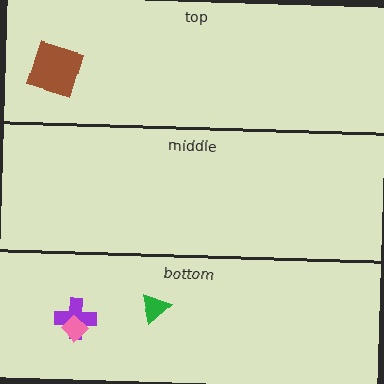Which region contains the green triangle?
The bottom region.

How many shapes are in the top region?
1.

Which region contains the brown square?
The top region.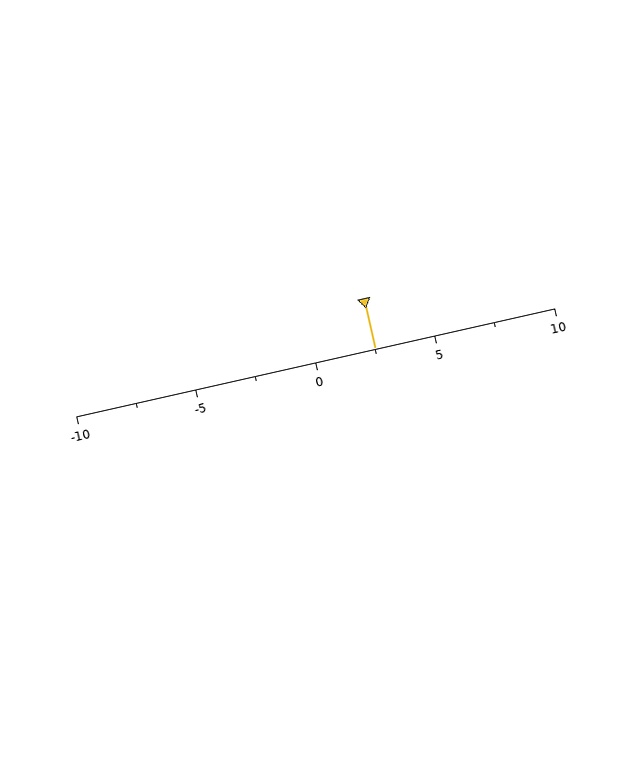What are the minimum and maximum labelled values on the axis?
The axis runs from -10 to 10.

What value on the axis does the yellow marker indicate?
The marker indicates approximately 2.5.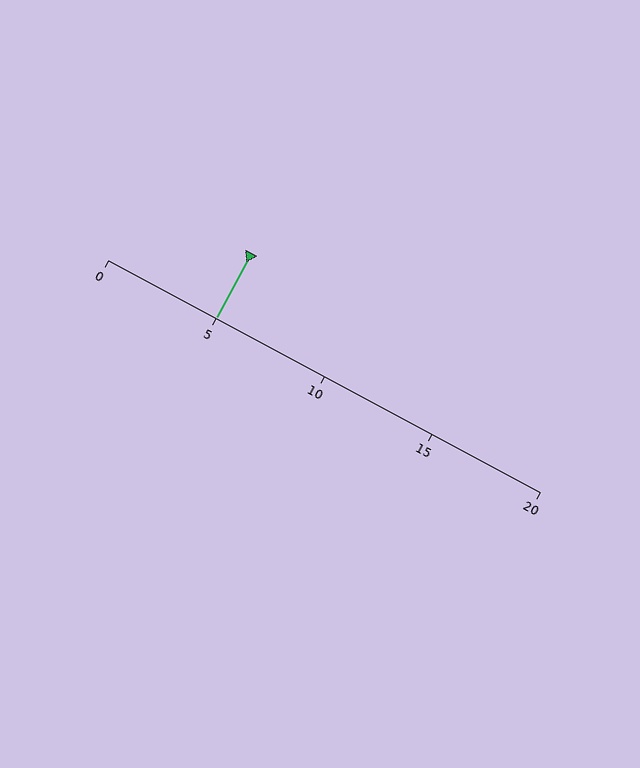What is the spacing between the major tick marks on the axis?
The major ticks are spaced 5 apart.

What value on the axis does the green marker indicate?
The marker indicates approximately 5.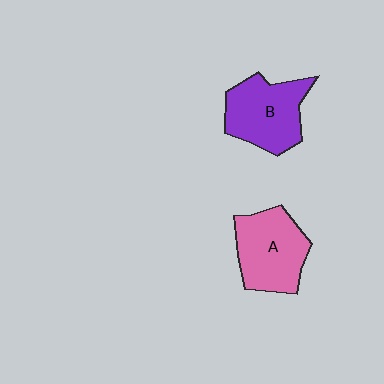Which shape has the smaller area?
Shape B (purple).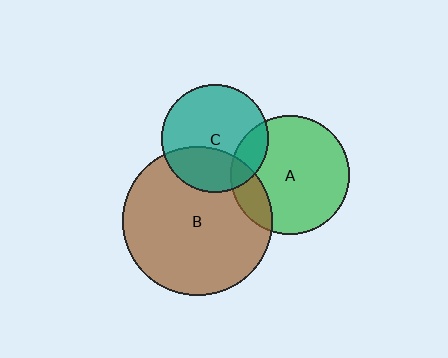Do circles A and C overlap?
Yes.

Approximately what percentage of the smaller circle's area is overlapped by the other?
Approximately 20%.